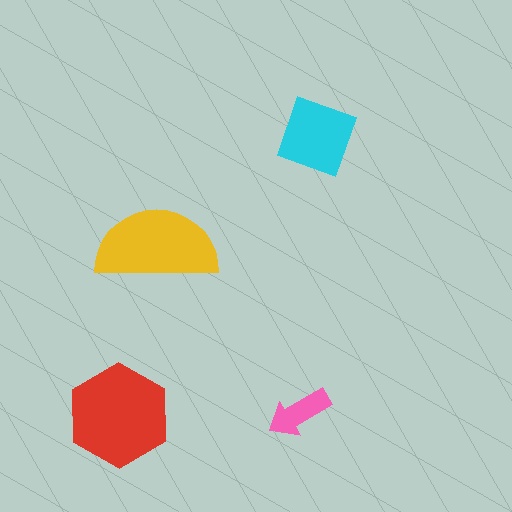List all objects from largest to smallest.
The red hexagon, the yellow semicircle, the cyan square, the pink arrow.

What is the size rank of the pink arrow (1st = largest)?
4th.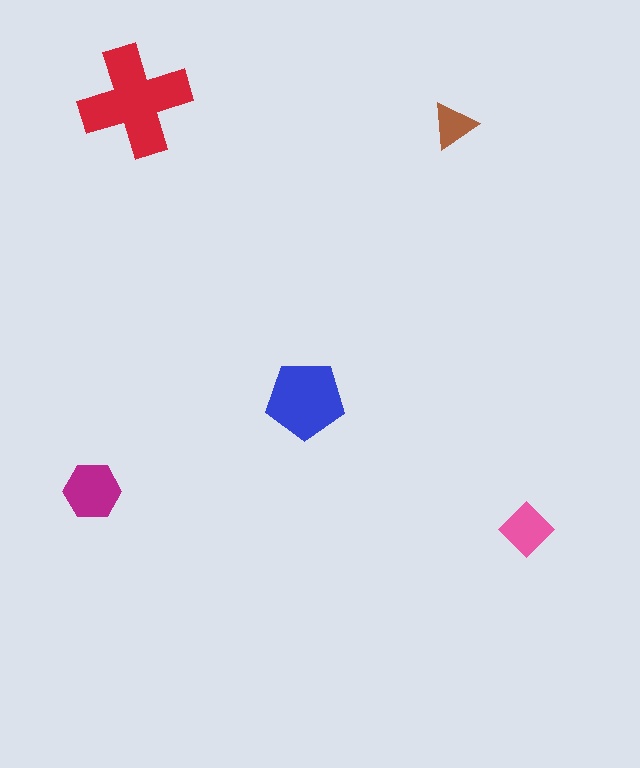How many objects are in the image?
There are 5 objects in the image.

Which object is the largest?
The red cross.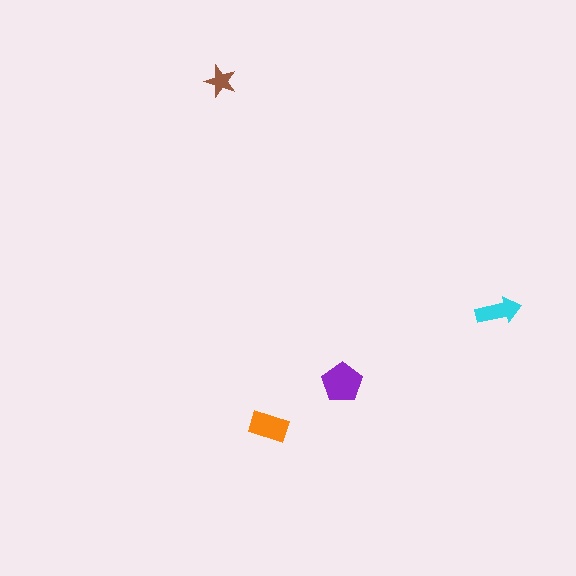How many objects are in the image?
There are 4 objects in the image.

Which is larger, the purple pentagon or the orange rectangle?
The purple pentagon.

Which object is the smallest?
The brown star.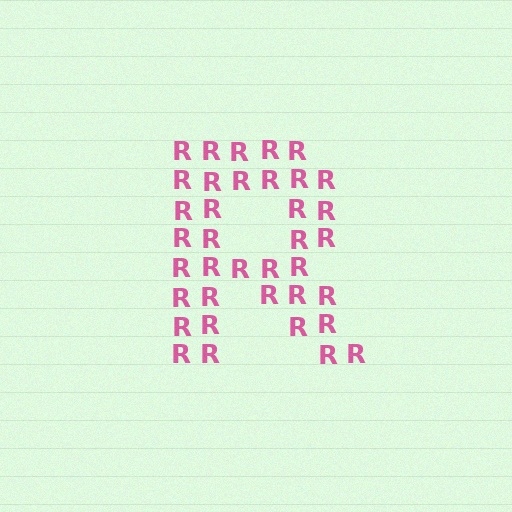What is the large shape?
The large shape is the letter R.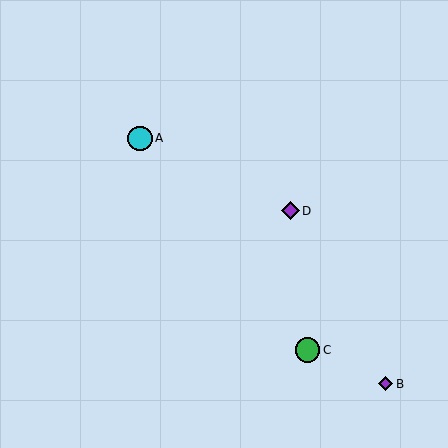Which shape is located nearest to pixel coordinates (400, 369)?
The purple diamond (labeled B) at (386, 384) is nearest to that location.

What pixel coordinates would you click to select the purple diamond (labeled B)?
Click at (386, 384) to select the purple diamond B.